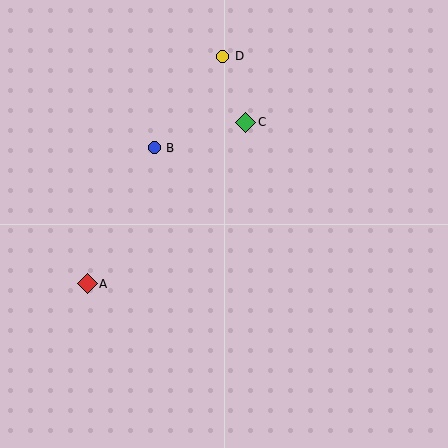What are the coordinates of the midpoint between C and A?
The midpoint between C and A is at (167, 203).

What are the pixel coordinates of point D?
Point D is at (223, 56).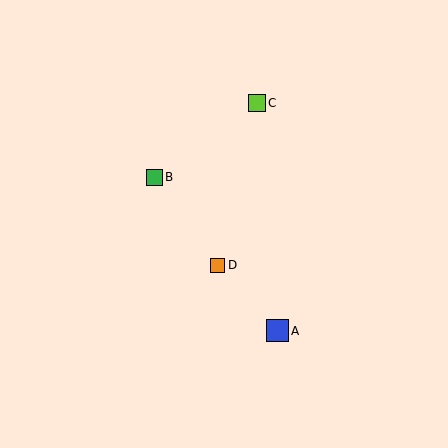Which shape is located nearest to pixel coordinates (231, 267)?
The orange square (labeled D) at (218, 265) is nearest to that location.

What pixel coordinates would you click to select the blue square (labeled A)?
Click at (277, 331) to select the blue square A.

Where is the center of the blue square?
The center of the blue square is at (277, 331).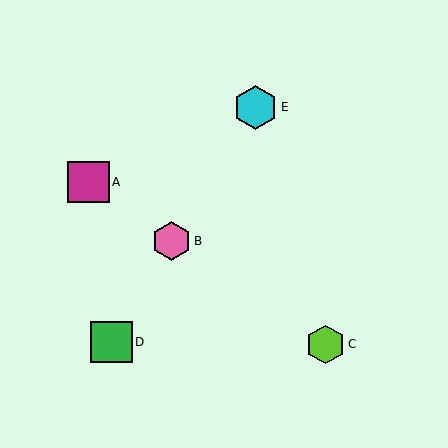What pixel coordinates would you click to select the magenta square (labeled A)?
Click at (88, 182) to select the magenta square A.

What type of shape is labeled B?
Shape B is a pink hexagon.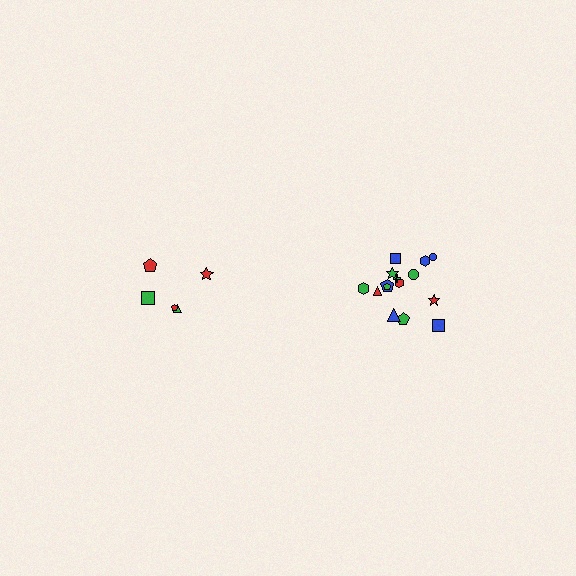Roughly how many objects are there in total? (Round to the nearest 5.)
Roughly 20 objects in total.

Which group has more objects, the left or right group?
The right group.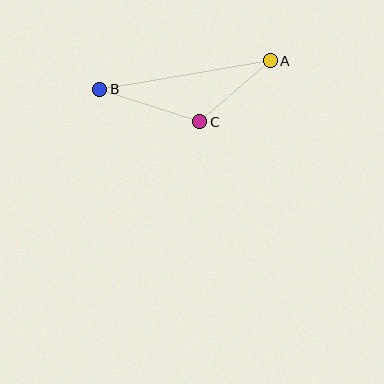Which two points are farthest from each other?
Points A and B are farthest from each other.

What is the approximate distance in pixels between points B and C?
The distance between B and C is approximately 105 pixels.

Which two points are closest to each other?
Points A and C are closest to each other.